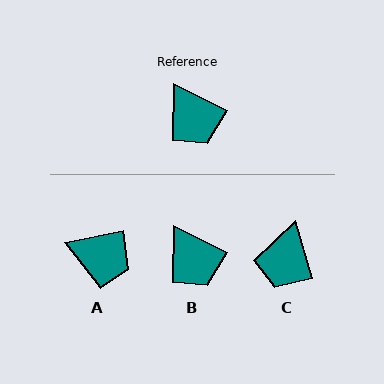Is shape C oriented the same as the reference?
No, it is off by about 46 degrees.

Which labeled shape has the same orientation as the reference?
B.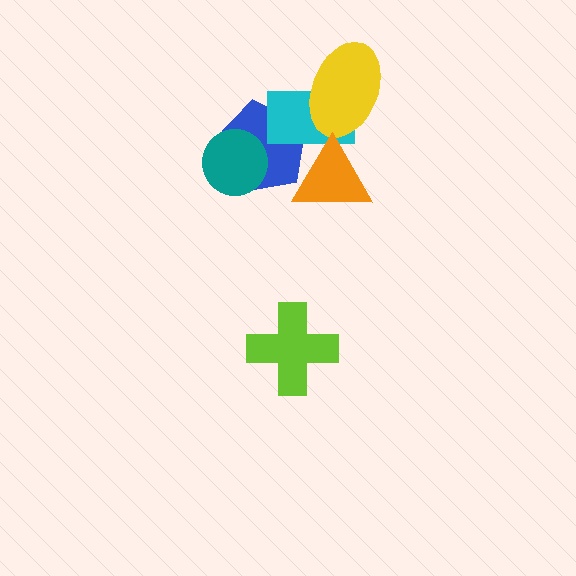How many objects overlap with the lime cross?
0 objects overlap with the lime cross.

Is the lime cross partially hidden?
No, no other shape covers it.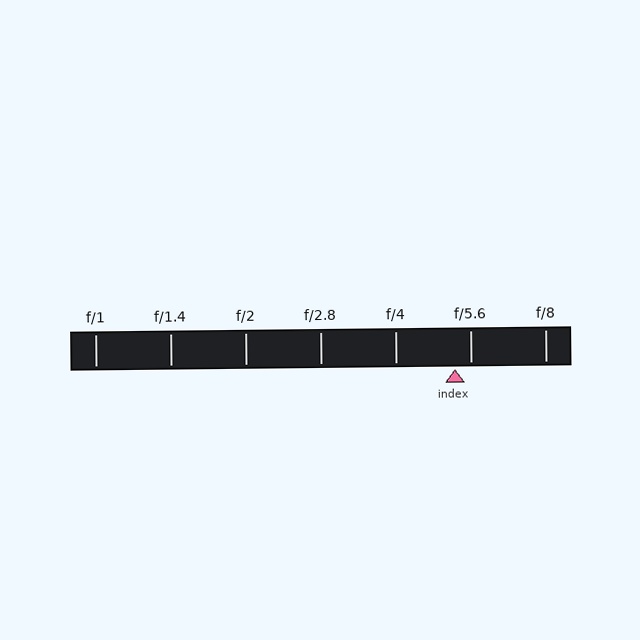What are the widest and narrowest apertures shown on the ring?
The widest aperture shown is f/1 and the narrowest is f/8.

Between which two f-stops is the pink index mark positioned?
The index mark is between f/4 and f/5.6.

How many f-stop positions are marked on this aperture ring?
There are 7 f-stop positions marked.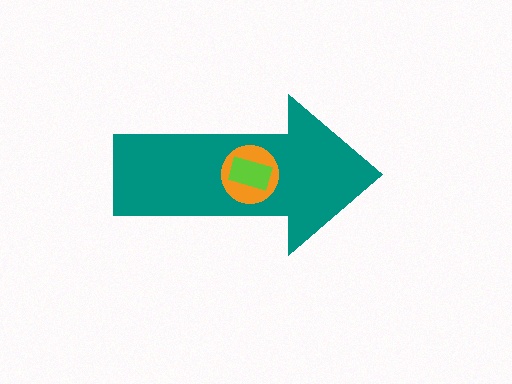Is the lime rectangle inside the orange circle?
Yes.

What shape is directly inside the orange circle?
The lime rectangle.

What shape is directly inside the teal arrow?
The orange circle.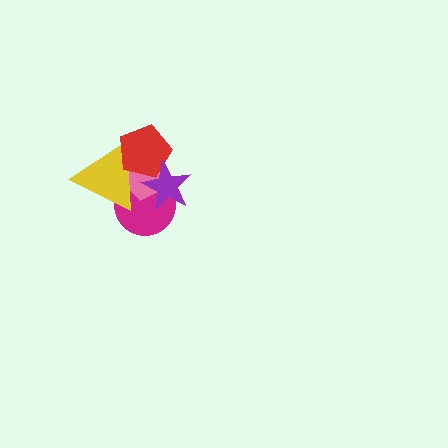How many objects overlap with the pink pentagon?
4 objects overlap with the pink pentagon.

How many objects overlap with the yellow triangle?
4 objects overlap with the yellow triangle.